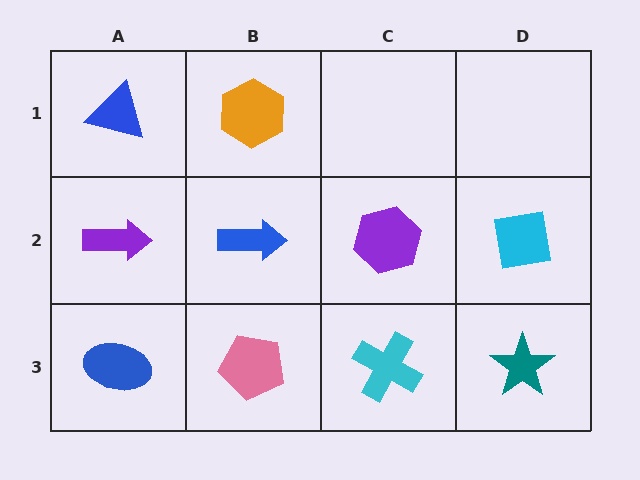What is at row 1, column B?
An orange hexagon.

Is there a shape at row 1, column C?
No, that cell is empty.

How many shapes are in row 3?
4 shapes.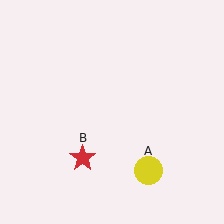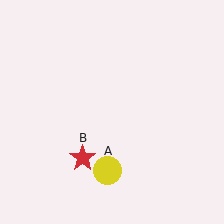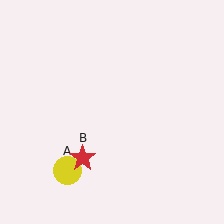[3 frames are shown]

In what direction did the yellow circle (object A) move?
The yellow circle (object A) moved left.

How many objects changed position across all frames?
1 object changed position: yellow circle (object A).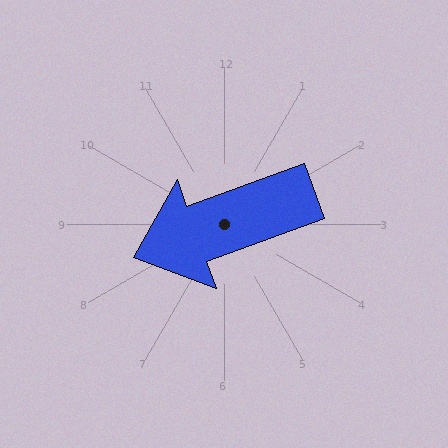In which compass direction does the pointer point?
West.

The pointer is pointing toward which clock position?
Roughly 8 o'clock.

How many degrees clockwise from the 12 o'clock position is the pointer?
Approximately 250 degrees.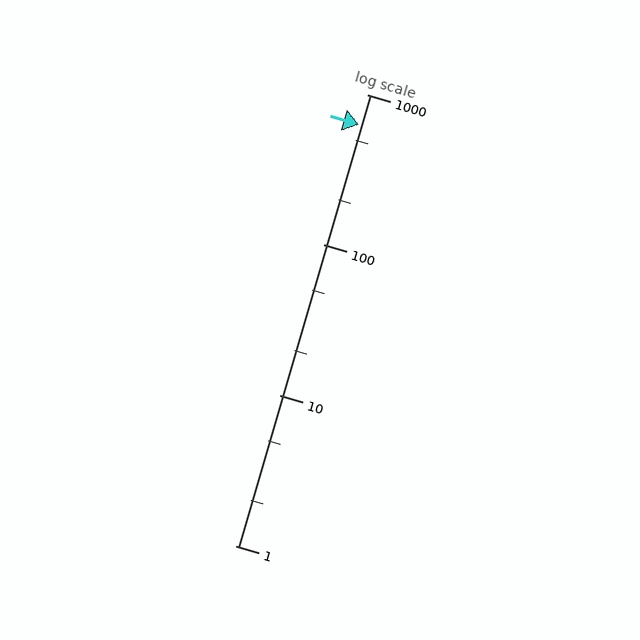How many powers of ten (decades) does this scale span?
The scale spans 3 decades, from 1 to 1000.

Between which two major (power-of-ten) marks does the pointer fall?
The pointer is between 100 and 1000.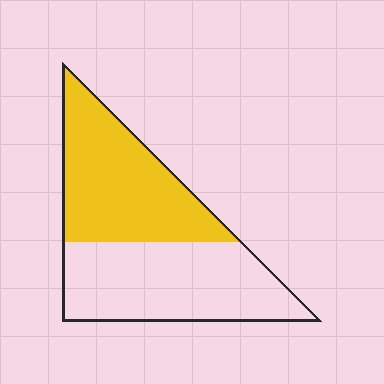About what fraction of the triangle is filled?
About one half (1/2).